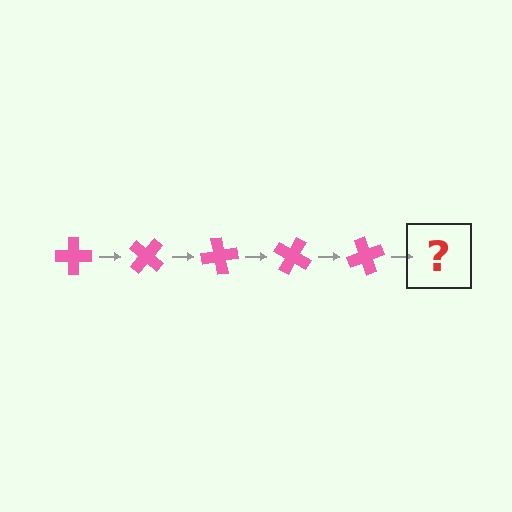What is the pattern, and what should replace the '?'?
The pattern is that the cross rotates 40 degrees each step. The '?' should be a pink cross rotated 200 degrees.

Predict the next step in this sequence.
The next step is a pink cross rotated 200 degrees.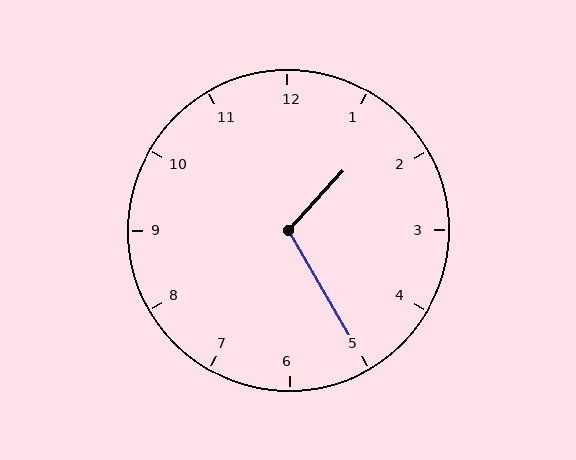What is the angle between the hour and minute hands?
Approximately 108 degrees.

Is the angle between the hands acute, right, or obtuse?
It is obtuse.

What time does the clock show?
1:25.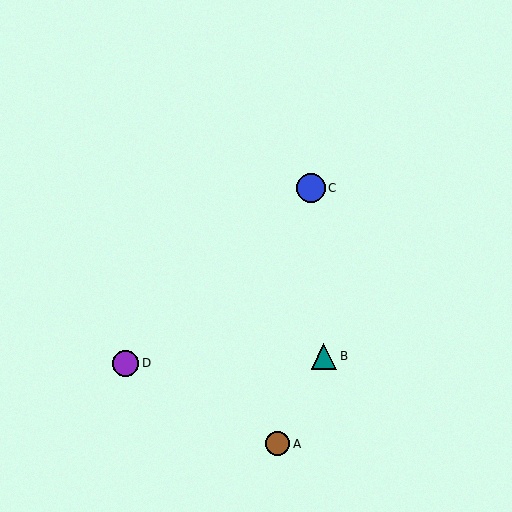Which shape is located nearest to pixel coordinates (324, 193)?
The blue circle (labeled C) at (311, 188) is nearest to that location.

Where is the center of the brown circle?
The center of the brown circle is at (277, 444).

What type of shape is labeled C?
Shape C is a blue circle.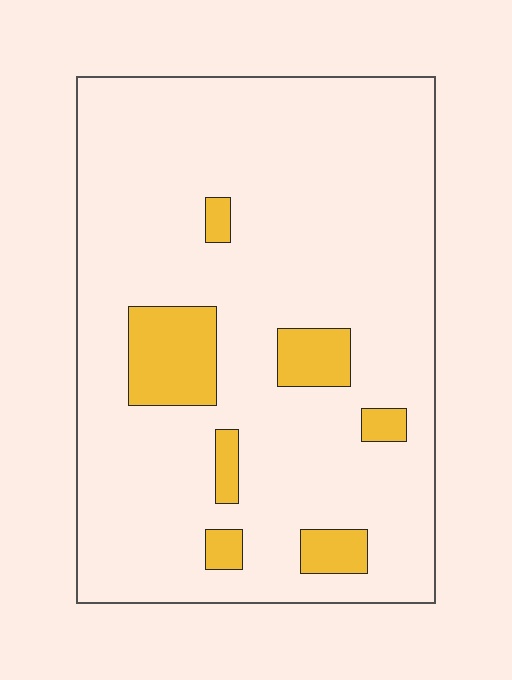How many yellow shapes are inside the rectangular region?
7.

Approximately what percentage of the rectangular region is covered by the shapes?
Approximately 10%.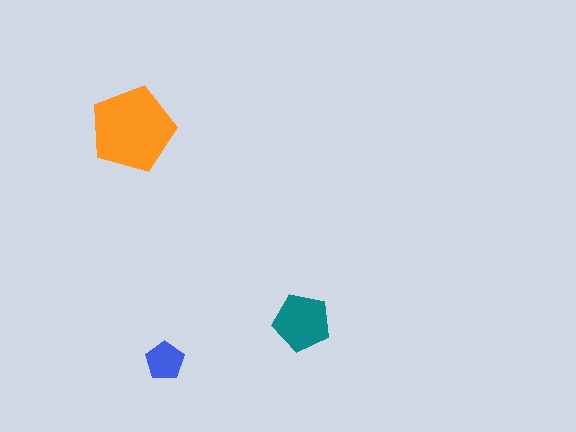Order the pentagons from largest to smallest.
the orange one, the teal one, the blue one.